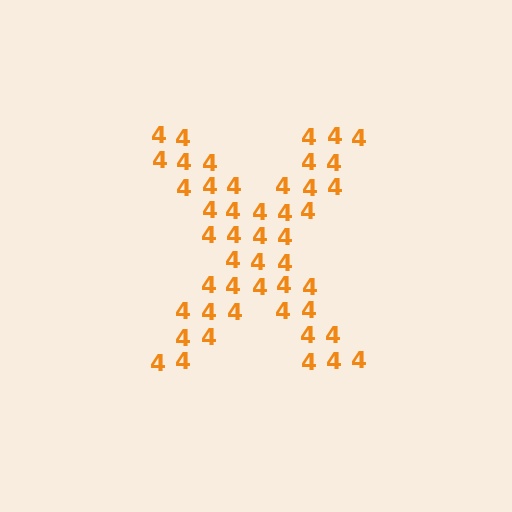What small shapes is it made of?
It is made of small digit 4's.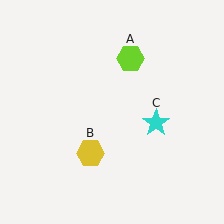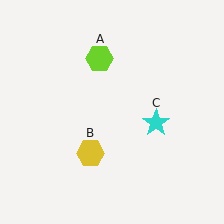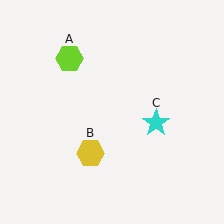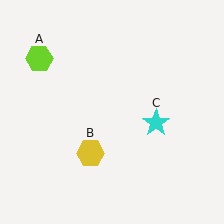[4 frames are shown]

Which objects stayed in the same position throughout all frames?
Yellow hexagon (object B) and cyan star (object C) remained stationary.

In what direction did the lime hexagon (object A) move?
The lime hexagon (object A) moved left.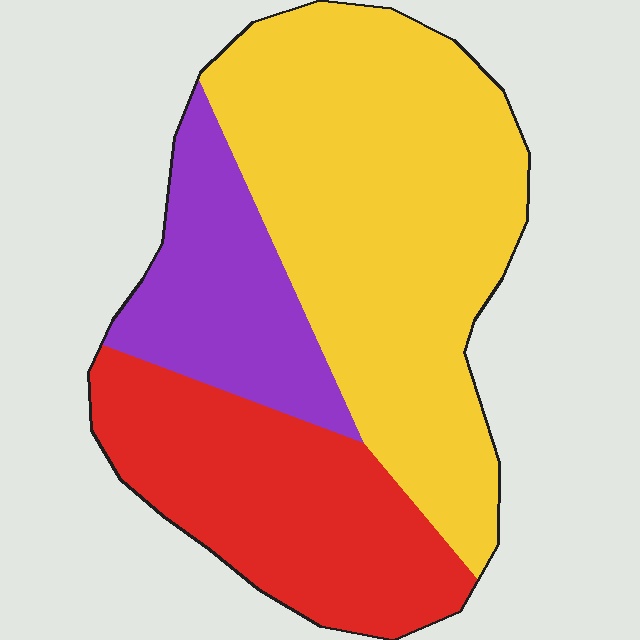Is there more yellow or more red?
Yellow.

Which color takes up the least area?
Purple, at roughly 20%.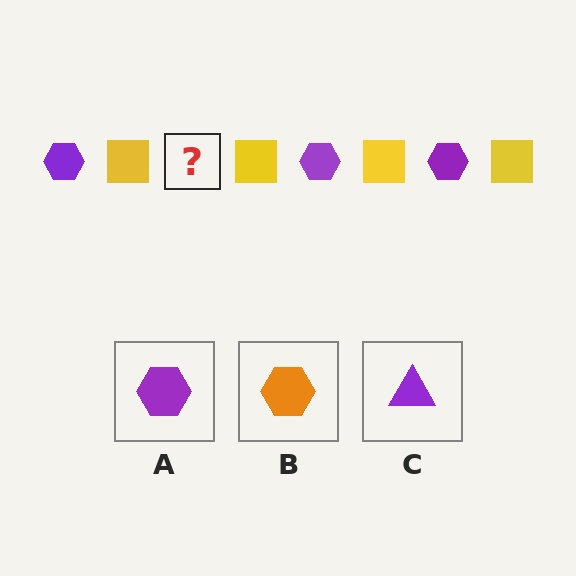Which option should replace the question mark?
Option A.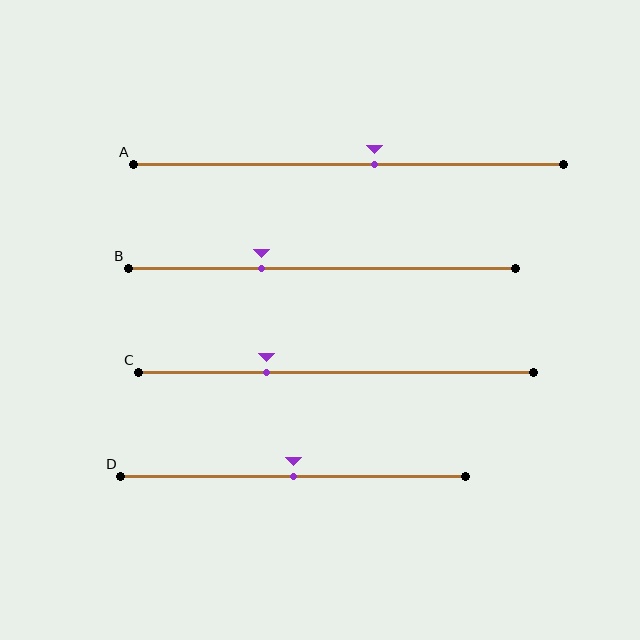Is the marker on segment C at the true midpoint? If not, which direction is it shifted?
No, the marker on segment C is shifted to the left by about 18% of the segment length.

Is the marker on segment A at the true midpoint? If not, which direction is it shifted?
No, the marker on segment A is shifted to the right by about 6% of the segment length.